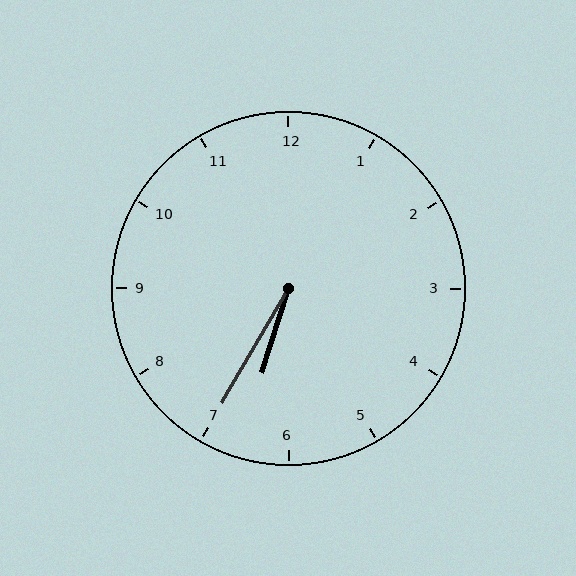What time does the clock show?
6:35.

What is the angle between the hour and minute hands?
Approximately 12 degrees.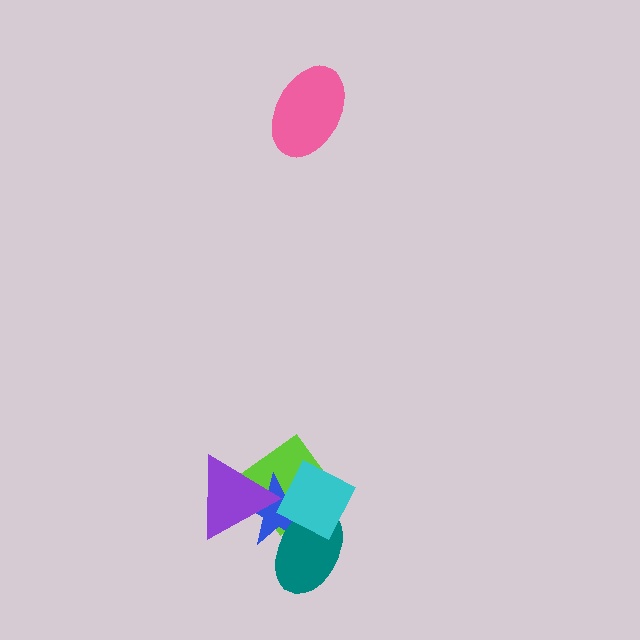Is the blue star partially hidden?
Yes, it is partially covered by another shape.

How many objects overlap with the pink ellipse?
0 objects overlap with the pink ellipse.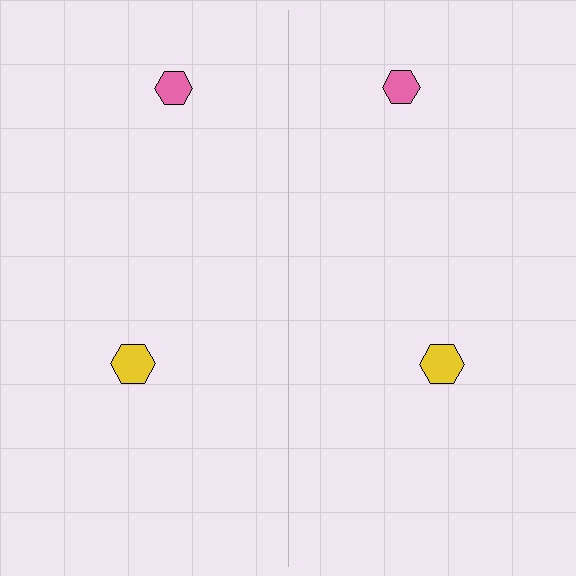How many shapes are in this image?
There are 4 shapes in this image.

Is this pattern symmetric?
Yes, this pattern has bilateral (reflection) symmetry.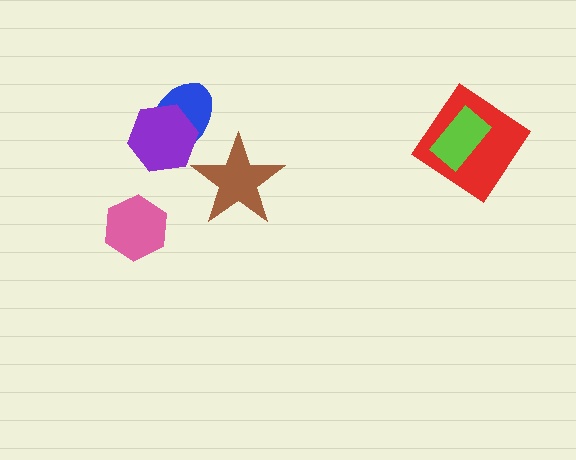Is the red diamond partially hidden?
Yes, it is partially covered by another shape.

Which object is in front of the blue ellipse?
The purple hexagon is in front of the blue ellipse.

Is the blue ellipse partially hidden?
Yes, it is partially covered by another shape.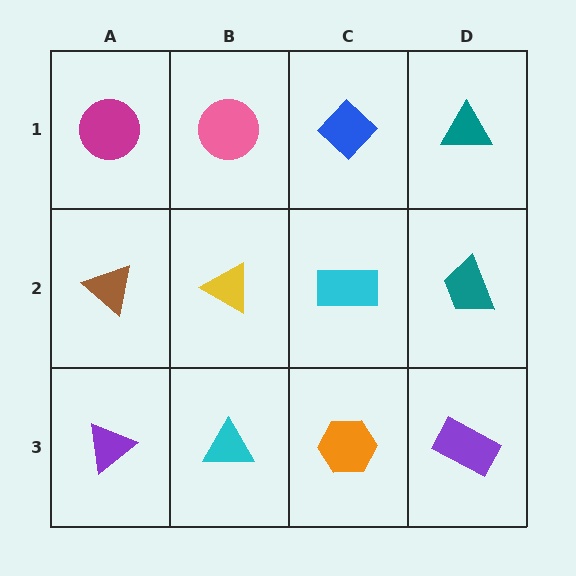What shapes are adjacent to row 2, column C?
A blue diamond (row 1, column C), an orange hexagon (row 3, column C), a yellow triangle (row 2, column B), a teal trapezoid (row 2, column D).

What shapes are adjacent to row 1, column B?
A yellow triangle (row 2, column B), a magenta circle (row 1, column A), a blue diamond (row 1, column C).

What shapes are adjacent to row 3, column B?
A yellow triangle (row 2, column B), a purple triangle (row 3, column A), an orange hexagon (row 3, column C).